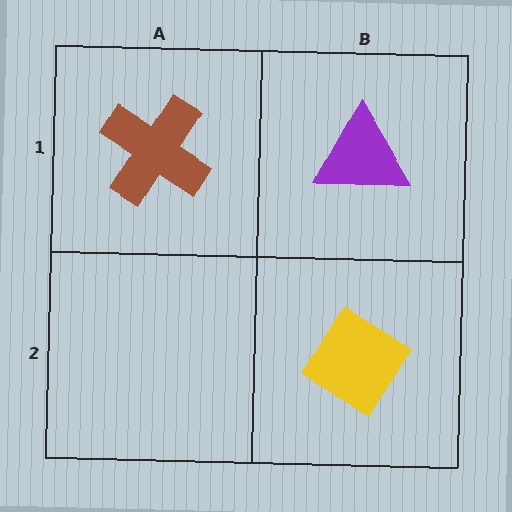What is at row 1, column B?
A purple triangle.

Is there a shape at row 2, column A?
No, that cell is empty.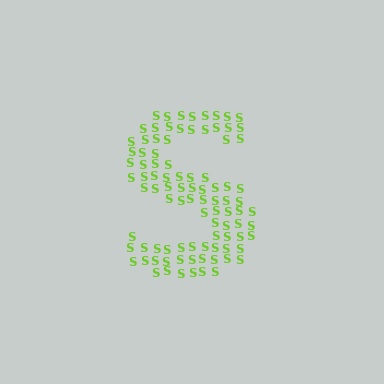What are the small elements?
The small elements are letter S's.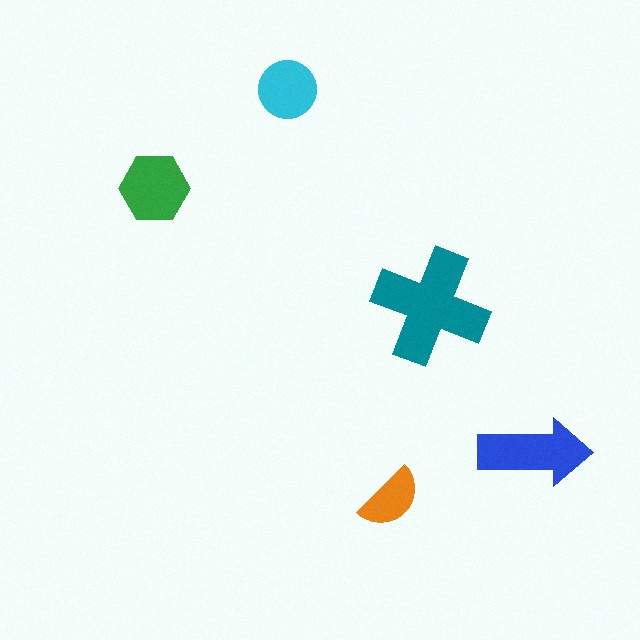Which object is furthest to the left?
The green hexagon is leftmost.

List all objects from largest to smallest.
The teal cross, the blue arrow, the green hexagon, the cyan circle, the orange semicircle.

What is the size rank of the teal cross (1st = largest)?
1st.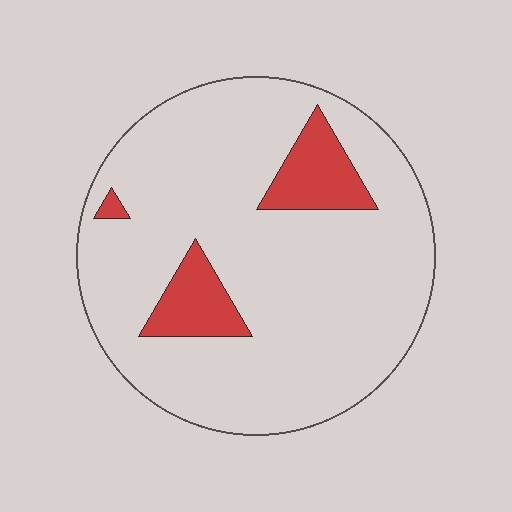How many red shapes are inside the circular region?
3.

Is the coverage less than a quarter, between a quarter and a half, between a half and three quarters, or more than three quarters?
Less than a quarter.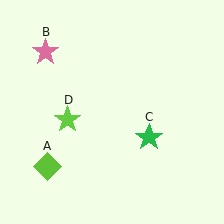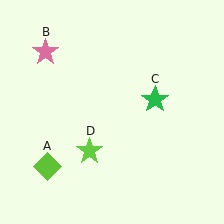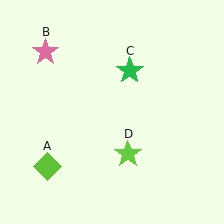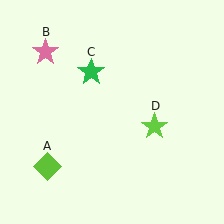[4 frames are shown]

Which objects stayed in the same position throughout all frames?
Lime diamond (object A) and pink star (object B) remained stationary.